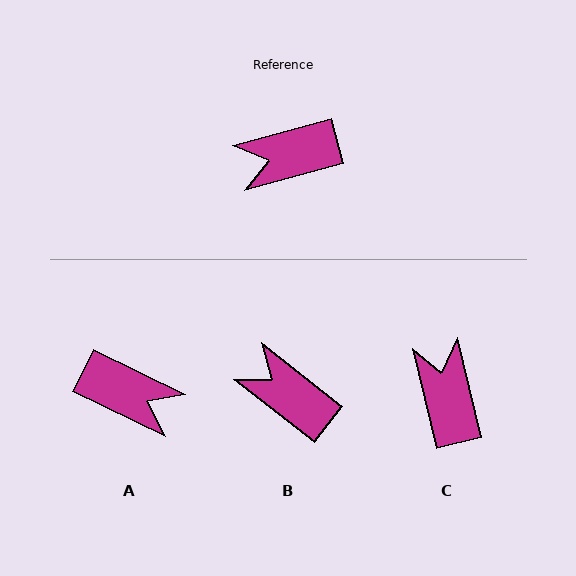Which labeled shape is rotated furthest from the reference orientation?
A, about 139 degrees away.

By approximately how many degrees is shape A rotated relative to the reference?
Approximately 139 degrees counter-clockwise.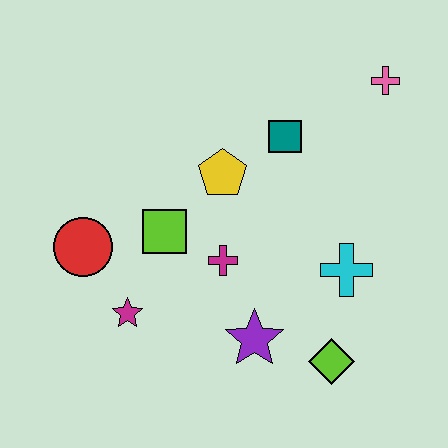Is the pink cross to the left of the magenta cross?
No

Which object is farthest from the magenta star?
The pink cross is farthest from the magenta star.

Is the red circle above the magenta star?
Yes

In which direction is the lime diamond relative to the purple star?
The lime diamond is to the right of the purple star.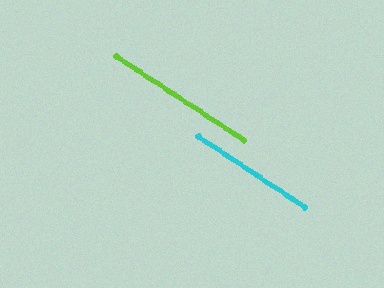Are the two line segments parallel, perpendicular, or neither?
Parallel — their directions differ by only 0.3°.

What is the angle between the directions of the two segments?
Approximately 0 degrees.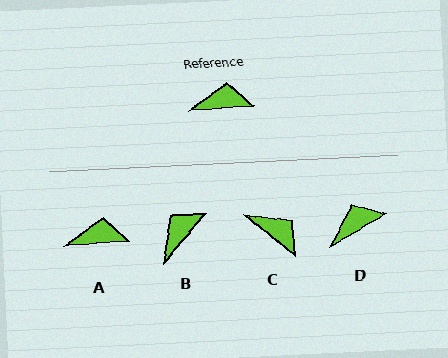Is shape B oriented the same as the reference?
No, it is off by about 46 degrees.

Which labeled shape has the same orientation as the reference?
A.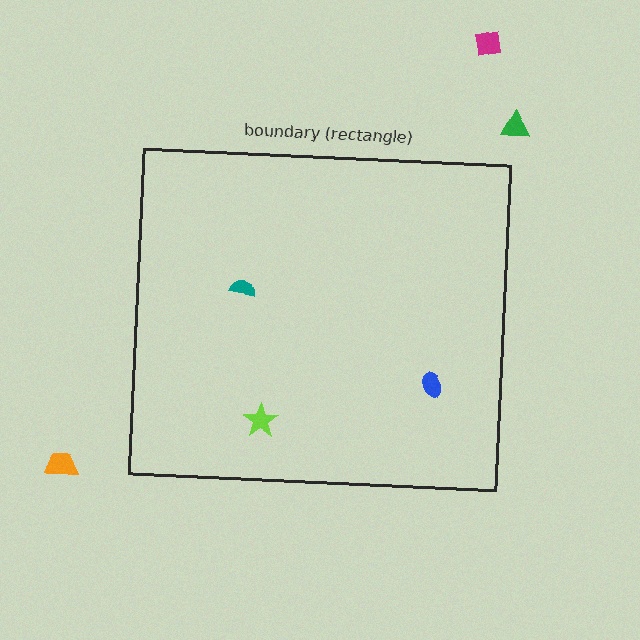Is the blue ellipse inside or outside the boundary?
Inside.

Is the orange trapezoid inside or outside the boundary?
Outside.